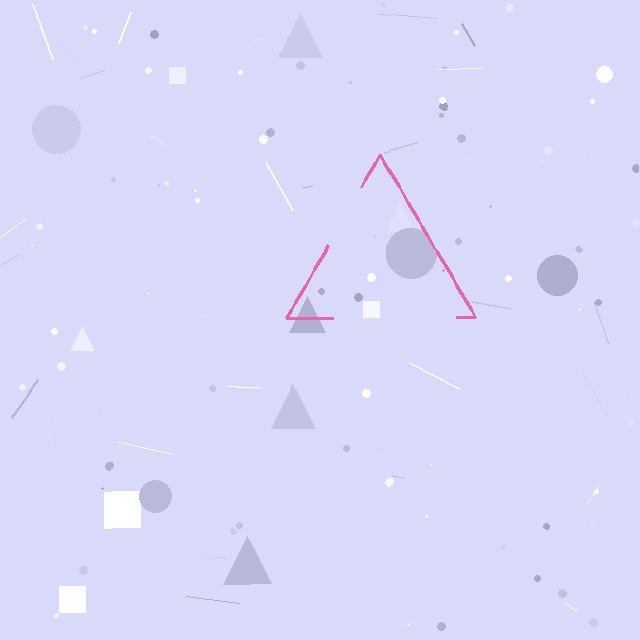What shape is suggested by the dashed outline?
The dashed outline suggests a triangle.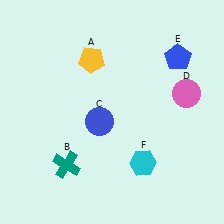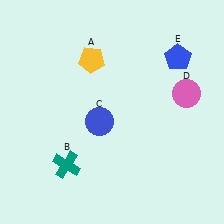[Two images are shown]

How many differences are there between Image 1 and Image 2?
There is 1 difference between the two images.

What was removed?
The cyan hexagon (F) was removed in Image 2.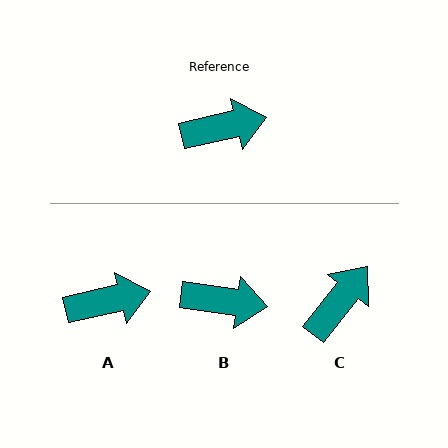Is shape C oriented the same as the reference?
No, it is off by about 39 degrees.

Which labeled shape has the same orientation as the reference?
A.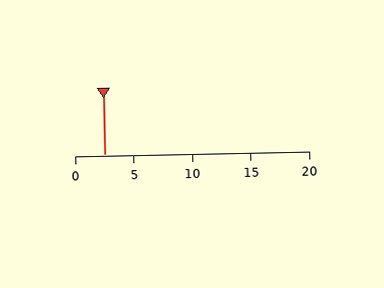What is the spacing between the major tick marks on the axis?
The major ticks are spaced 5 apart.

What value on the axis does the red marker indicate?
The marker indicates approximately 2.5.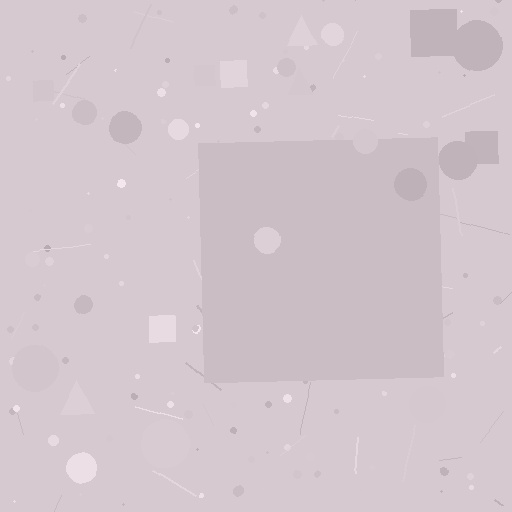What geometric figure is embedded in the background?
A square is embedded in the background.